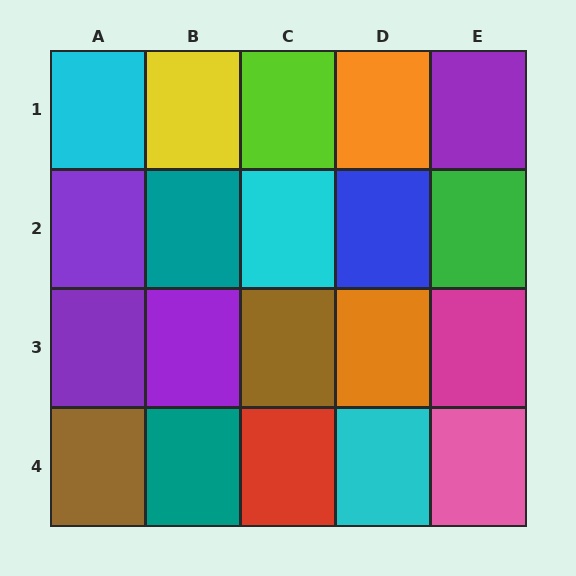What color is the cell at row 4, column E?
Pink.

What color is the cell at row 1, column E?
Purple.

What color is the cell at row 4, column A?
Brown.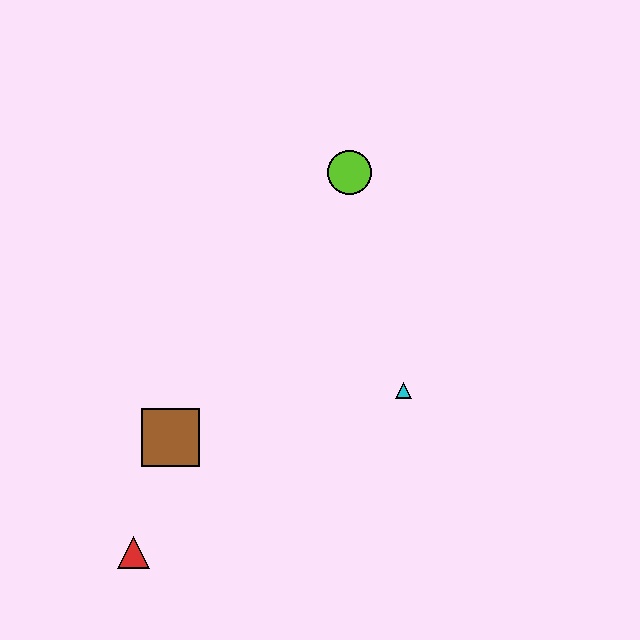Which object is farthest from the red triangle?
The lime circle is farthest from the red triangle.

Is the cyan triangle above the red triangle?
Yes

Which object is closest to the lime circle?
The cyan triangle is closest to the lime circle.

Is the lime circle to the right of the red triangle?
Yes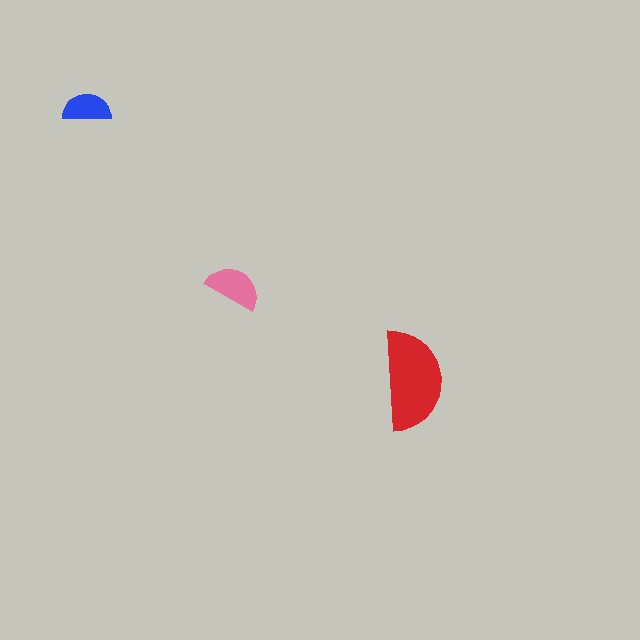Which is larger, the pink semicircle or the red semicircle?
The red one.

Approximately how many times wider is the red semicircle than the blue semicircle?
About 2 times wider.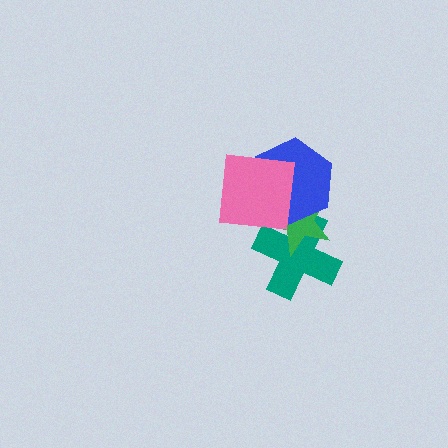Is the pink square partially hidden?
No, no other shape covers it.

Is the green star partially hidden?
Yes, it is partially covered by another shape.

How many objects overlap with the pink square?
3 objects overlap with the pink square.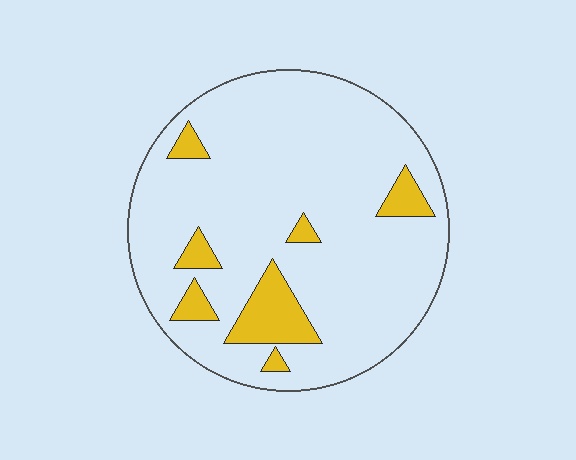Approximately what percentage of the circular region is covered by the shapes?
Approximately 10%.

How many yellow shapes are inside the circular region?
7.